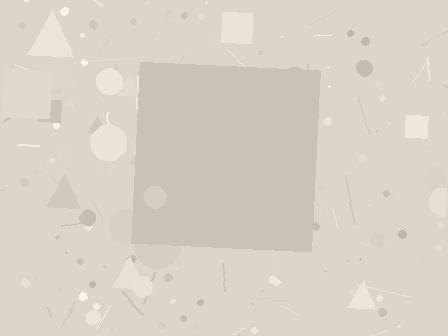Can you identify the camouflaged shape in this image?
The camouflaged shape is a square.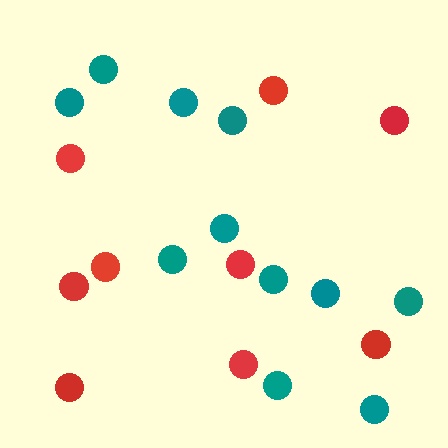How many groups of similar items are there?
There are 2 groups: one group of teal circles (11) and one group of red circles (9).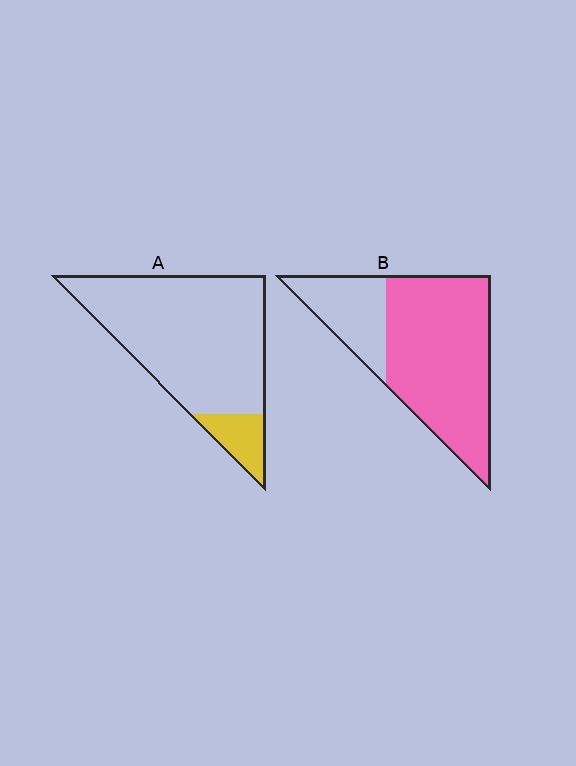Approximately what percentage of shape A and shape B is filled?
A is approximately 15% and B is approximately 75%.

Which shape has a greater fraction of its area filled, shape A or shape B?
Shape B.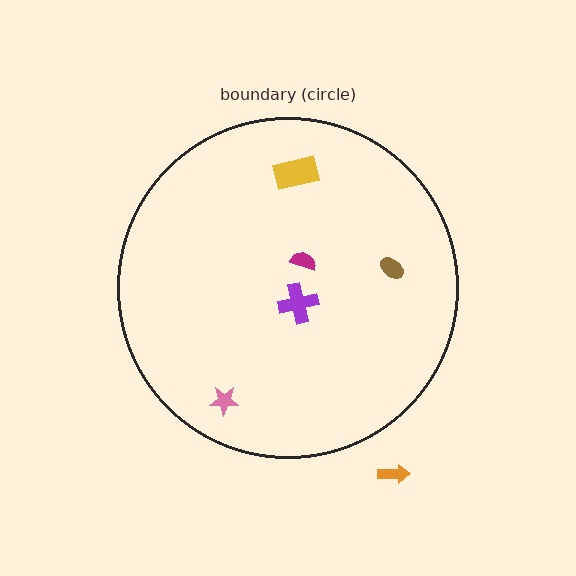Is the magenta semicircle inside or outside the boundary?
Inside.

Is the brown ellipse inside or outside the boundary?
Inside.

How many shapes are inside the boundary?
5 inside, 1 outside.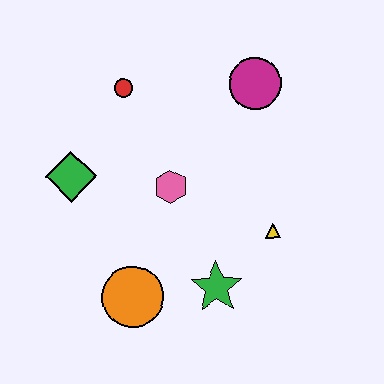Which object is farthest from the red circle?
The green star is farthest from the red circle.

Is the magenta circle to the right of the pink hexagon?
Yes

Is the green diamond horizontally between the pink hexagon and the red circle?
No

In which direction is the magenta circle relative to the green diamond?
The magenta circle is to the right of the green diamond.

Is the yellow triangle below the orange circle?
No